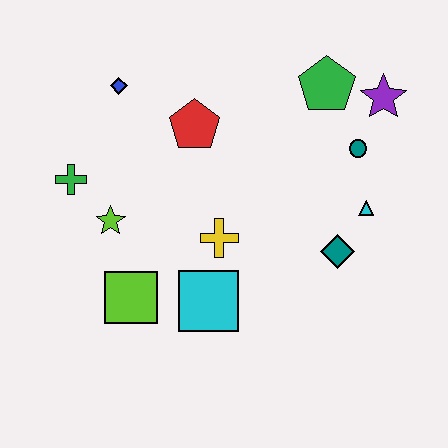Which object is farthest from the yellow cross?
The purple star is farthest from the yellow cross.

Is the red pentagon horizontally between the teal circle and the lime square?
Yes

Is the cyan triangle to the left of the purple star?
Yes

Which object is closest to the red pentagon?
The blue diamond is closest to the red pentagon.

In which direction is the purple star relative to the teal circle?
The purple star is above the teal circle.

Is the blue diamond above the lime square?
Yes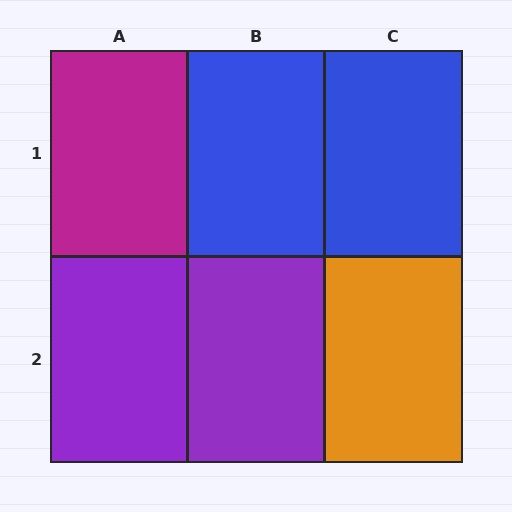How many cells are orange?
1 cell is orange.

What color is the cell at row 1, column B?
Blue.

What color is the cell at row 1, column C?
Blue.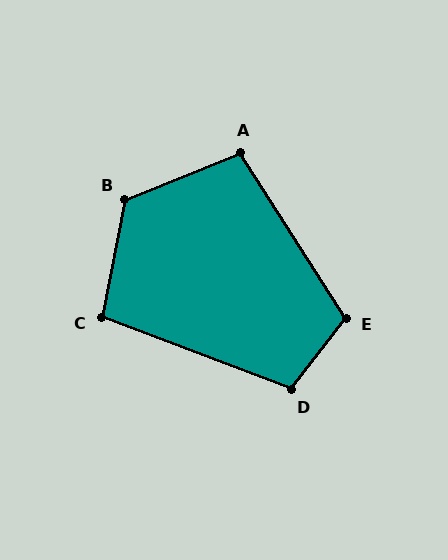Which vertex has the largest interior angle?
B, at approximately 123 degrees.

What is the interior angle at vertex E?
Approximately 110 degrees (obtuse).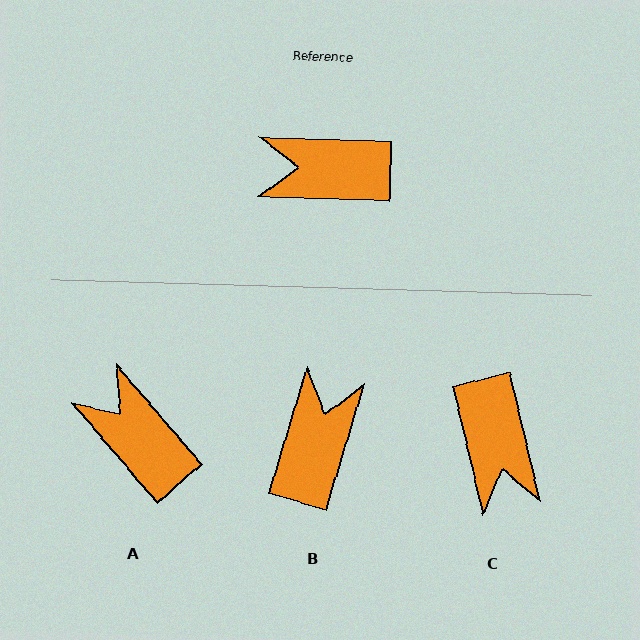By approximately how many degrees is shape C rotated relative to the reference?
Approximately 105 degrees counter-clockwise.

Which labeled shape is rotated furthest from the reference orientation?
C, about 105 degrees away.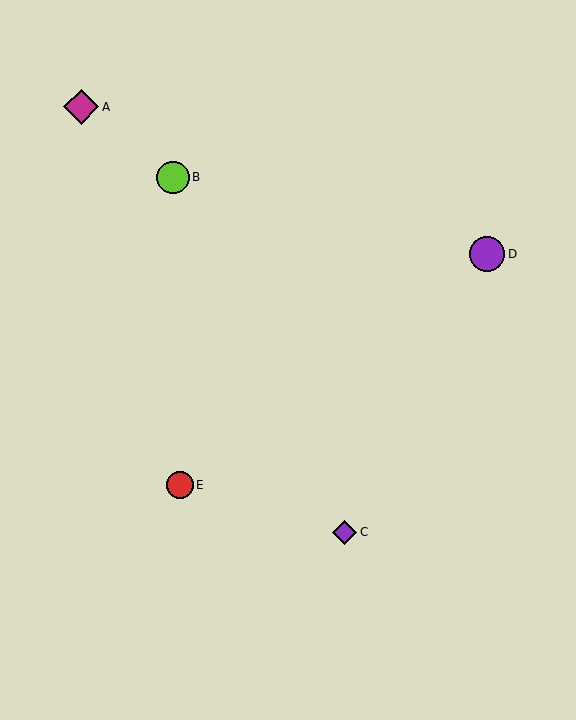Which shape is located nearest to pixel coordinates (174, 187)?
The lime circle (labeled B) at (173, 177) is nearest to that location.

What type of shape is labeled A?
Shape A is a magenta diamond.